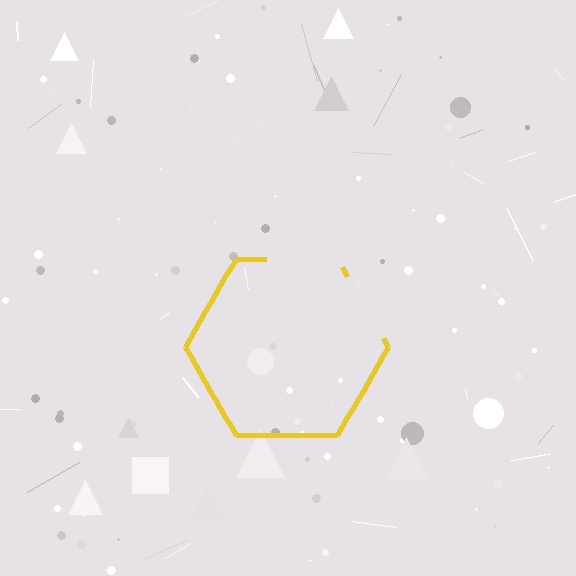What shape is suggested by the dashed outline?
The dashed outline suggests a hexagon.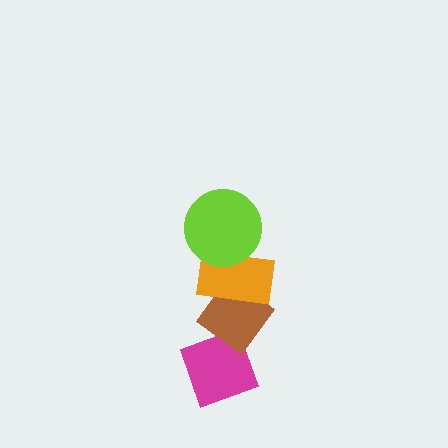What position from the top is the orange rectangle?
The orange rectangle is 2nd from the top.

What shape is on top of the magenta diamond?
The brown diamond is on top of the magenta diamond.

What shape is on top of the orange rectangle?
The lime circle is on top of the orange rectangle.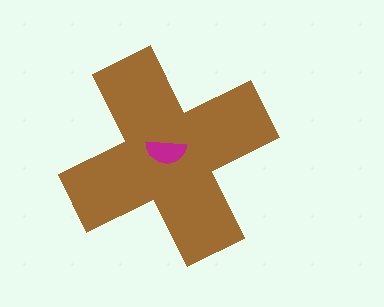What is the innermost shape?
The magenta semicircle.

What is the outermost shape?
The brown cross.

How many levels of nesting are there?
2.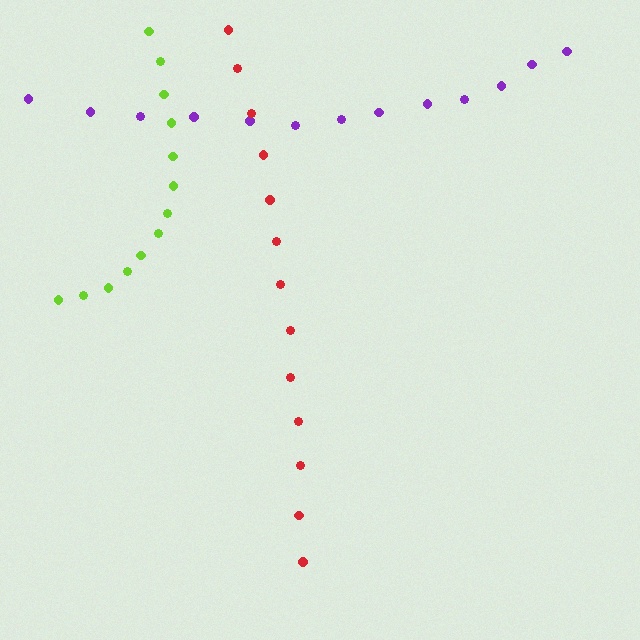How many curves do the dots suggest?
There are 3 distinct paths.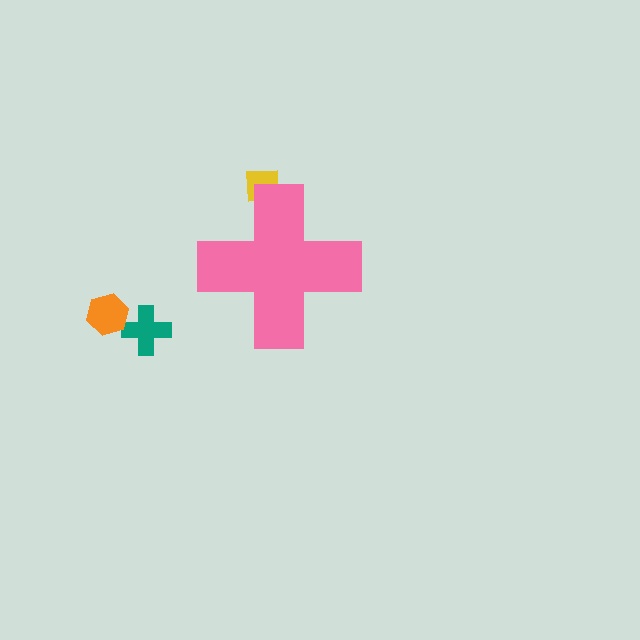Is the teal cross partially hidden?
No, the teal cross is fully visible.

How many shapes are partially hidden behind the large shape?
1 shape is partially hidden.